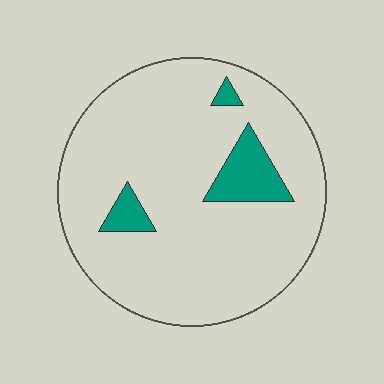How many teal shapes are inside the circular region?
3.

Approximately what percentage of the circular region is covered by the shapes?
Approximately 10%.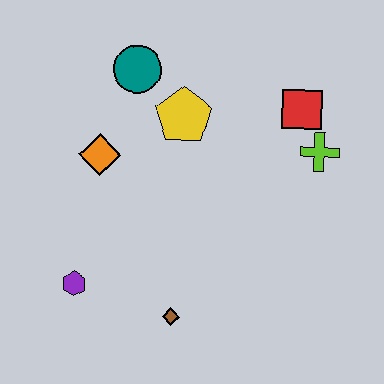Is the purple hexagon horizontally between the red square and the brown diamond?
No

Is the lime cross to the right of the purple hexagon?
Yes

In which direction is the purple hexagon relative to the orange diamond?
The purple hexagon is below the orange diamond.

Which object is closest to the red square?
The lime cross is closest to the red square.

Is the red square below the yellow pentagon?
No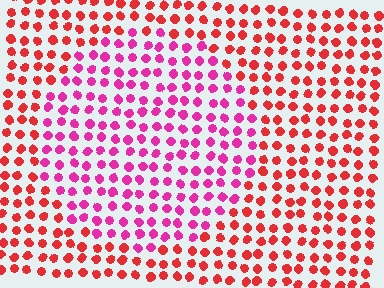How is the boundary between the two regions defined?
The boundary is defined purely by a slight shift in hue (about 38 degrees). Spacing, size, and orientation are identical on both sides.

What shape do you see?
I see a circle.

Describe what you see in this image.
The image is filled with small red elements in a uniform arrangement. A circle-shaped region is visible where the elements are tinted to a slightly different hue, forming a subtle color boundary.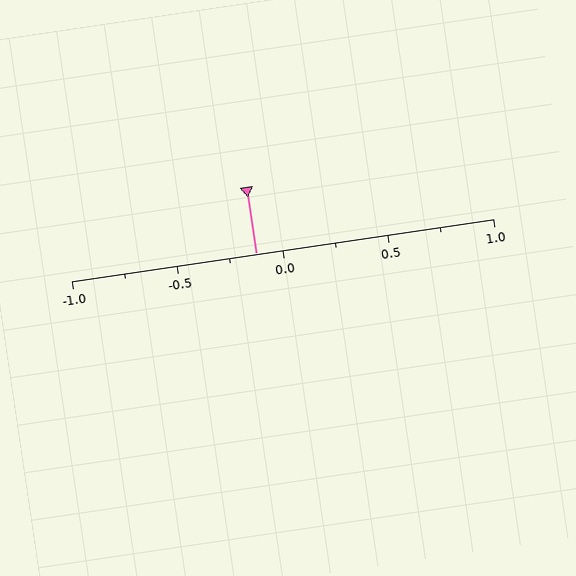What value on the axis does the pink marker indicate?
The marker indicates approximately -0.12.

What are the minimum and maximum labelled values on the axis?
The axis runs from -1.0 to 1.0.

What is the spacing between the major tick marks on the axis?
The major ticks are spaced 0.5 apart.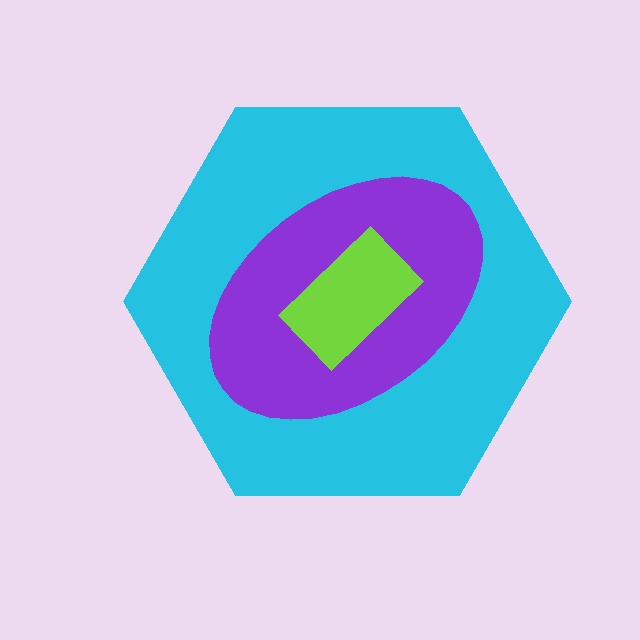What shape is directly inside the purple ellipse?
The lime rectangle.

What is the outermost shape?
The cyan hexagon.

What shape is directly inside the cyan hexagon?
The purple ellipse.